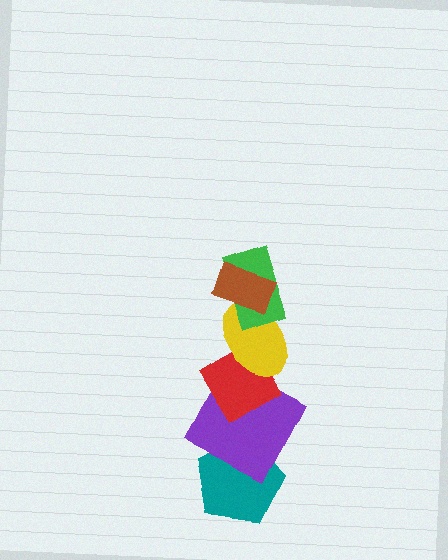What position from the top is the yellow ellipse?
The yellow ellipse is 3rd from the top.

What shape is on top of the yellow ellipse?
The green rectangle is on top of the yellow ellipse.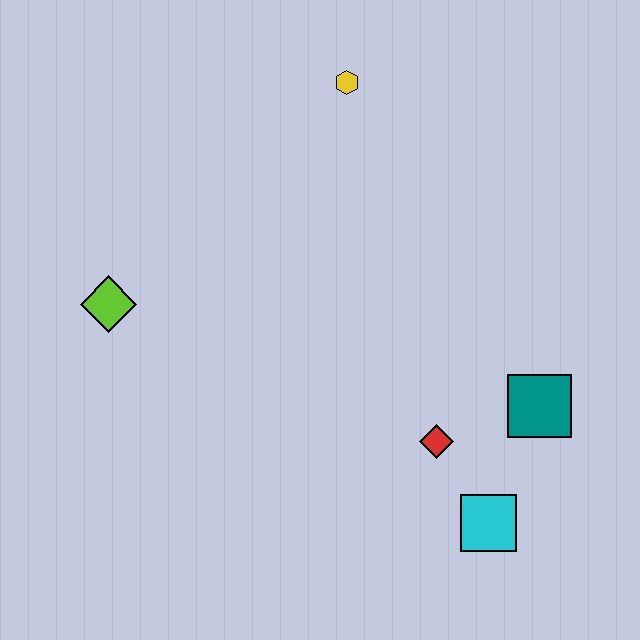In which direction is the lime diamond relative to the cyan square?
The lime diamond is to the left of the cyan square.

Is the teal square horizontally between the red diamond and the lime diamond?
No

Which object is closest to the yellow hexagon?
The lime diamond is closest to the yellow hexagon.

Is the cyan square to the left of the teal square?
Yes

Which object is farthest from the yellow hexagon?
The cyan square is farthest from the yellow hexagon.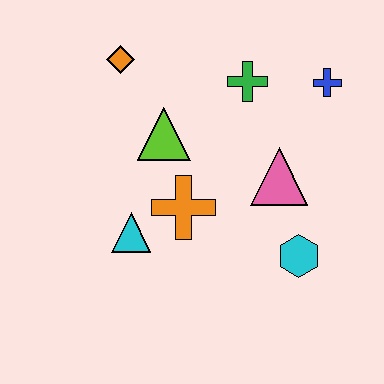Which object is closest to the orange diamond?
The lime triangle is closest to the orange diamond.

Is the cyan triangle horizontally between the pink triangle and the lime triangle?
No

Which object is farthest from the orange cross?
The blue cross is farthest from the orange cross.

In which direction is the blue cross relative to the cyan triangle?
The blue cross is to the right of the cyan triangle.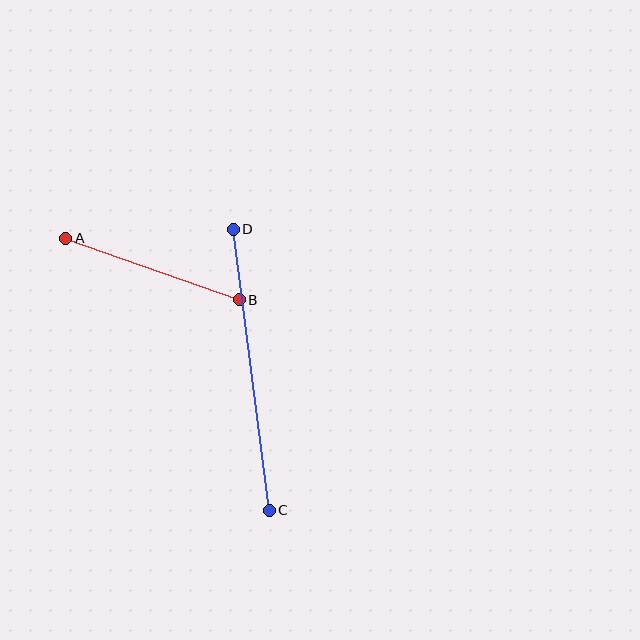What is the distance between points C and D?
The distance is approximately 283 pixels.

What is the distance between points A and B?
The distance is approximately 184 pixels.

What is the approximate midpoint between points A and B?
The midpoint is at approximately (153, 269) pixels.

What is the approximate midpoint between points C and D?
The midpoint is at approximately (251, 370) pixels.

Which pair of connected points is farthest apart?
Points C and D are farthest apart.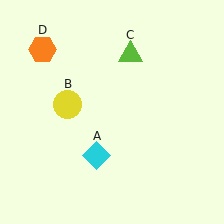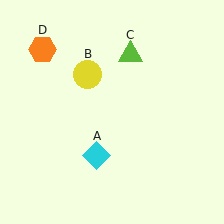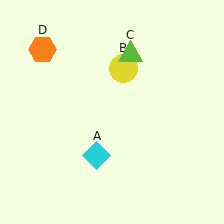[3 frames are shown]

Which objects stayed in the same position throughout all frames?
Cyan diamond (object A) and lime triangle (object C) and orange hexagon (object D) remained stationary.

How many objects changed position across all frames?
1 object changed position: yellow circle (object B).